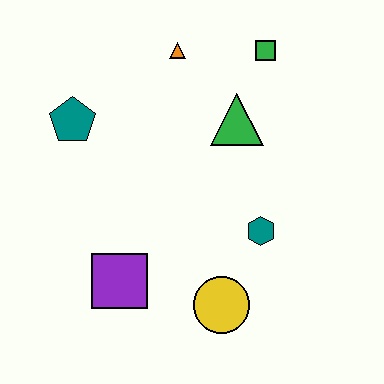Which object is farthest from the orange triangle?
The yellow circle is farthest from the orange triangle.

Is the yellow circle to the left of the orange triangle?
No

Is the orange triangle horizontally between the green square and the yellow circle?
No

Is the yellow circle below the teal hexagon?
Yes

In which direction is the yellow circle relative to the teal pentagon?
The yellow circle is below the teal pentagon.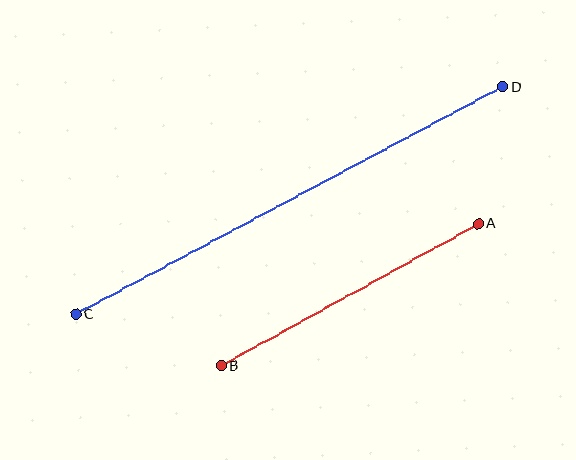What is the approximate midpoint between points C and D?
The midpoint is at approximately (289, 201) pixels.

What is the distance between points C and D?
The distance is approximately 484 pixels.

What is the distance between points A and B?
The distance is approximately 294 pixels.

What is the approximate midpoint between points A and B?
The midpoint is at approximately (350, 295) pixels.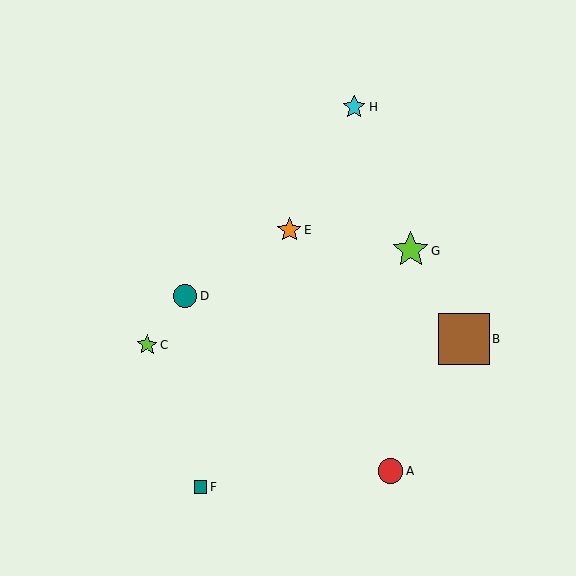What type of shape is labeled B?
Shape B is a brown square.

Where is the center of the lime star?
The center of the lime star is at (411, 250).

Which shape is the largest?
The brown square (labeled B) is the largest.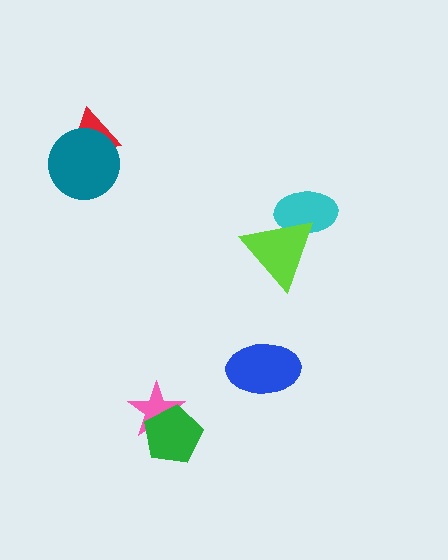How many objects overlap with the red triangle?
1 object overlaps with the red triangle.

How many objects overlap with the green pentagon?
1 object overlaps with the green pentagon.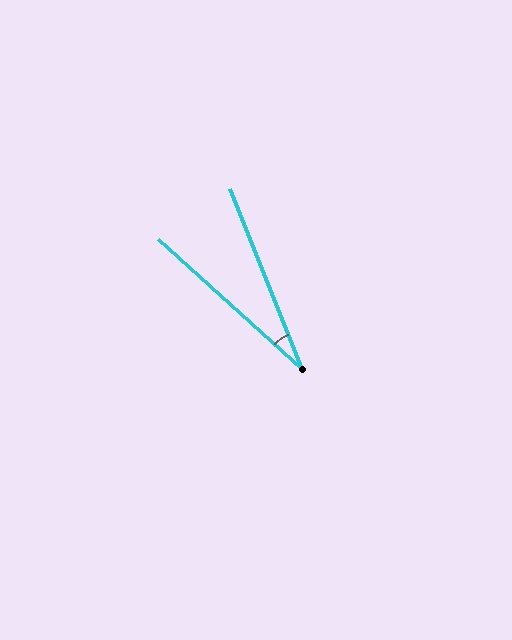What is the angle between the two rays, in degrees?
Approximately 26 degrees.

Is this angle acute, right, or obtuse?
It is acute.